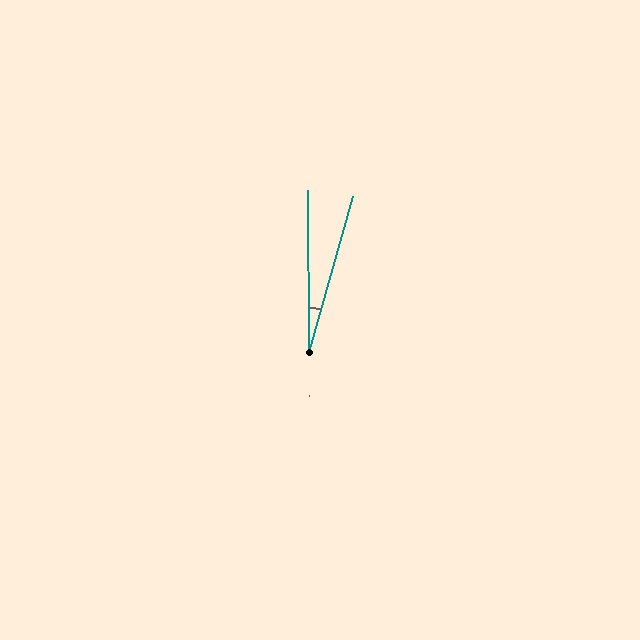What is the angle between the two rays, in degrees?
Approximately 16 degrees.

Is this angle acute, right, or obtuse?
It is acute.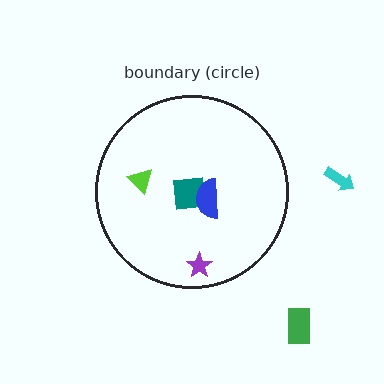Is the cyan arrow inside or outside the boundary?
Outside.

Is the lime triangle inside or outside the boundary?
Inside.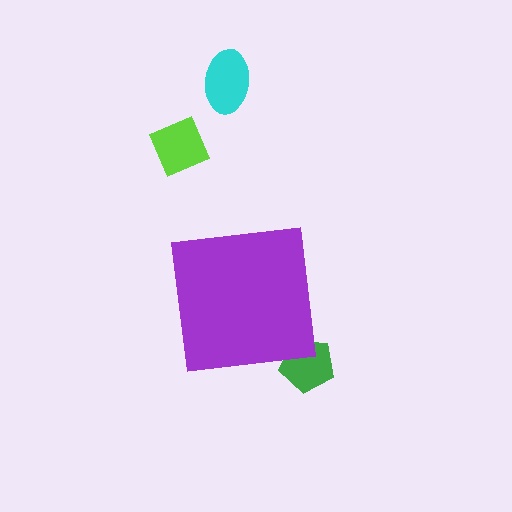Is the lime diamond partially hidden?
No, the lime diamond is fully visible.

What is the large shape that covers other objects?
A purple square.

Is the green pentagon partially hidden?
Yes, the green pentagon is partially hidden behind the purple square.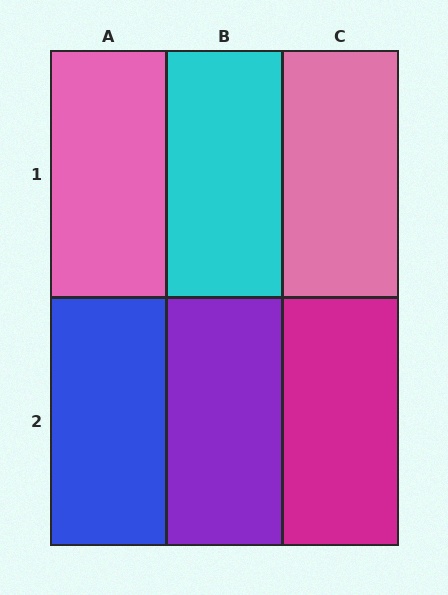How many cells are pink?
2 cells are pink.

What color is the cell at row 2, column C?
Magenta.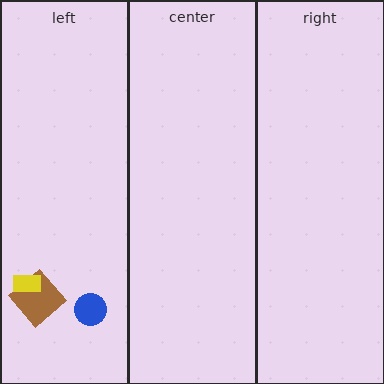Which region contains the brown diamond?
The left region.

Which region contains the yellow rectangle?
The left region.